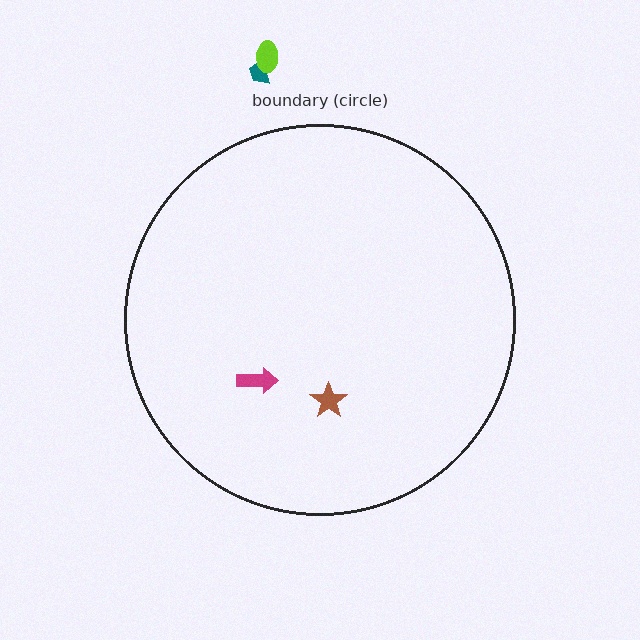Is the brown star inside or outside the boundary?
Inside.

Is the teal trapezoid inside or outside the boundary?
Outside.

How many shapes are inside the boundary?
2 inside, 2 outside.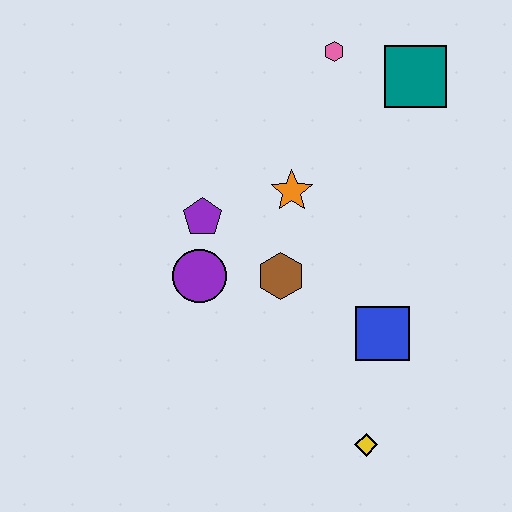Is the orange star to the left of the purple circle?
No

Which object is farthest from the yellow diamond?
The pink hexagon is farthest from the yellow diamond.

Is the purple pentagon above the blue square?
Yes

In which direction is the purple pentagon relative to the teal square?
The purple pentagon is to the left of the teal square.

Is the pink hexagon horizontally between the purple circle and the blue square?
Yes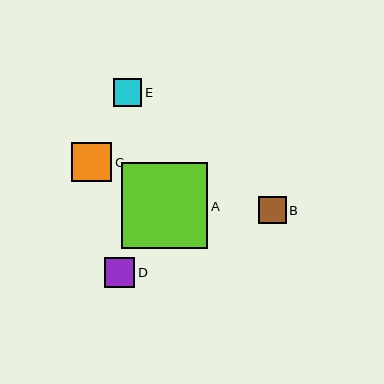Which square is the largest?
Square A is the largest with a size of approximately 86 pixels.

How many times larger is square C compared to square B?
Square C is approximately 1.4 times the size of square B.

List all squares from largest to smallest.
From largest to smallest: A, C, D, E, B.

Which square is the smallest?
Square B is the smallest with a size of approximately 28 pixels.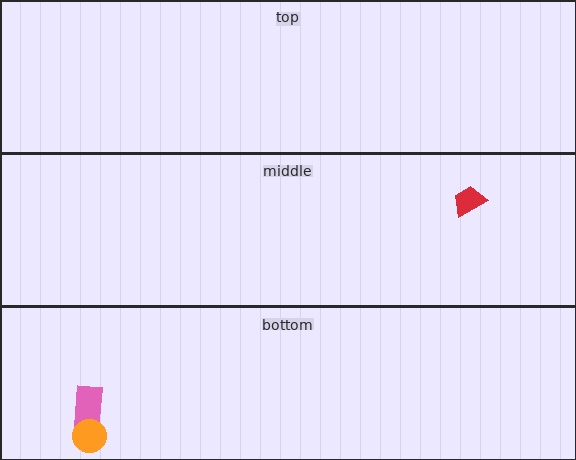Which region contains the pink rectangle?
The bottom region.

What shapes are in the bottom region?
The pink rectangle, the orange circle.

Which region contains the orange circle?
The bottom region.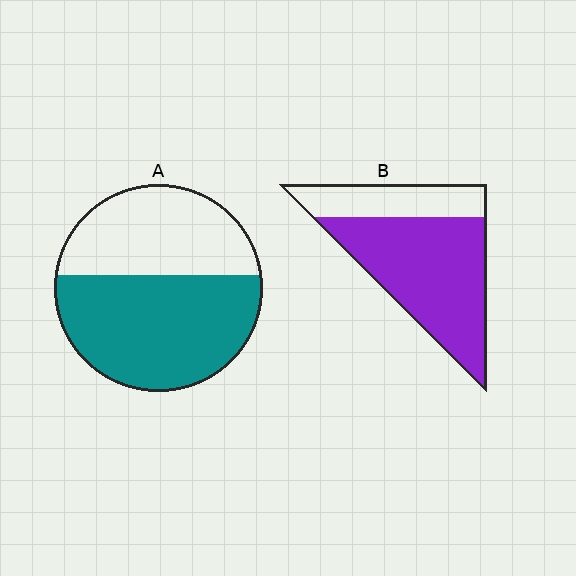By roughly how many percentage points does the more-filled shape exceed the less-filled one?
By roughly 15 percentage points (B over A).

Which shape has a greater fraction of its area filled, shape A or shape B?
Shape B.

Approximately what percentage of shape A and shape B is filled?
A is approximately 60% and B is approximately 70%.